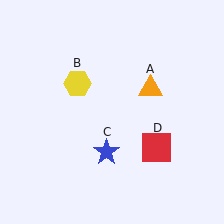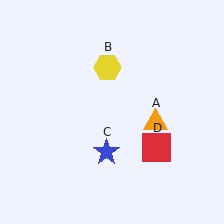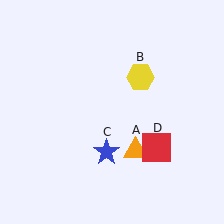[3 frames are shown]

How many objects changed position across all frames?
2 objects changed position: orange triangle (object A), yellow hexagon (object B).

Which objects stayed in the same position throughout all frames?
Blue star (object C) and red square (object D) remained stationary.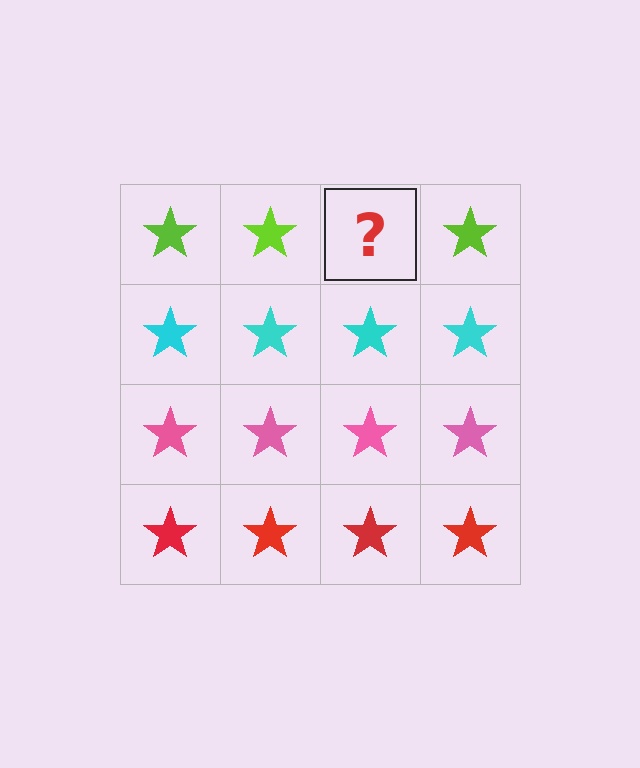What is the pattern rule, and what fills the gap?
The rule is that each row has a consistent color. The gap should be filled with a lime star.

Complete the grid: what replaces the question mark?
The question mark should be replaced with a lime star.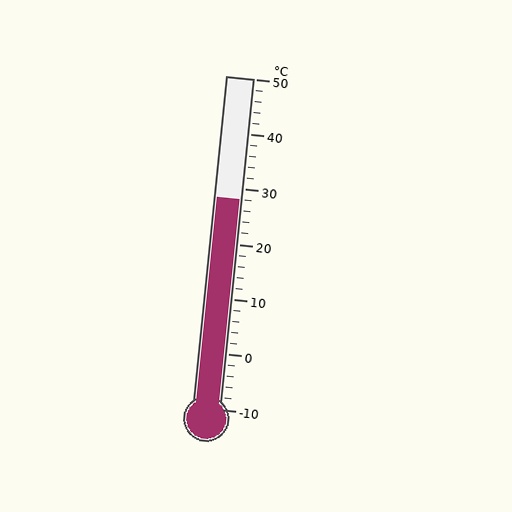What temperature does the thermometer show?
The thermometer shows approximately 28°C.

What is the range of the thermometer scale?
The thermometer scale ranges from -10°C to 50°C.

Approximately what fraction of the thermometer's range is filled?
The thermometer is filled to approximately 65% of its range.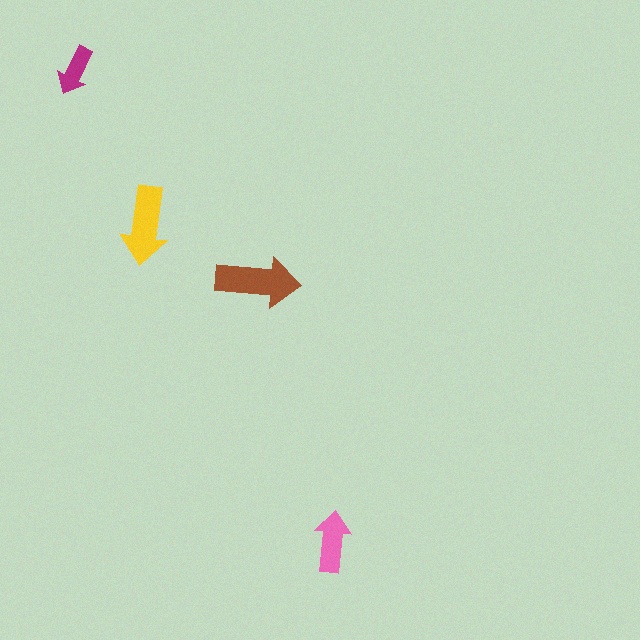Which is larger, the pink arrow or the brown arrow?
The brown one.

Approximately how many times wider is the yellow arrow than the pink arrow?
About 1.5 times wider.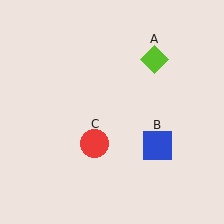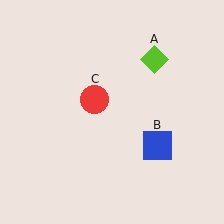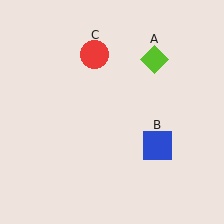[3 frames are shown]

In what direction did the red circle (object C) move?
The red circle (object C) moved up.